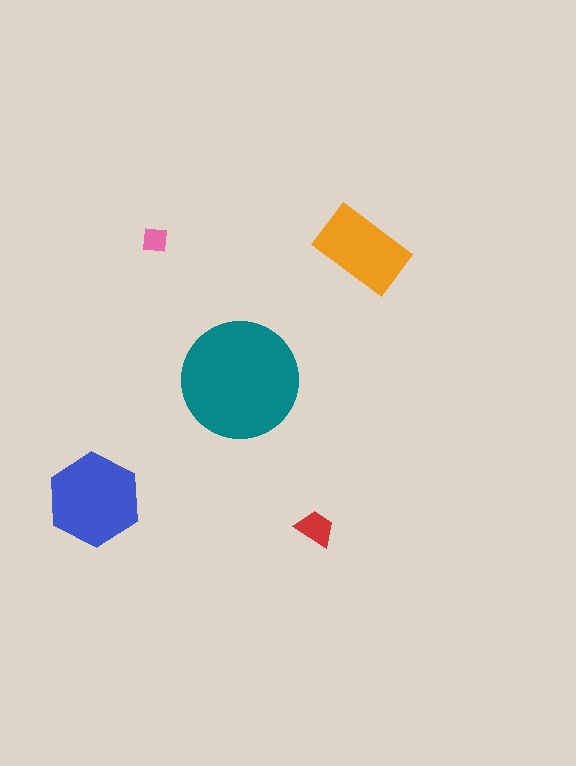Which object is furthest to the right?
The orange rectangle is rightmost.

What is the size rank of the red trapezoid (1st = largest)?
4th.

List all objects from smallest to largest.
The pink square, the red trapezoid, the orange rectangle, the blue hexagon, the teal circle.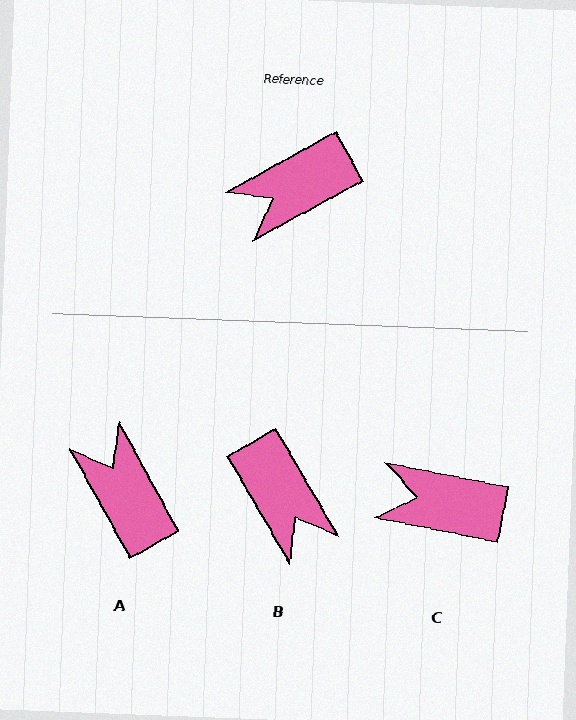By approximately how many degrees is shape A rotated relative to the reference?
Approximately 90 degrees clockwise.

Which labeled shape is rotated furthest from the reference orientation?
B, about 92 degrees away.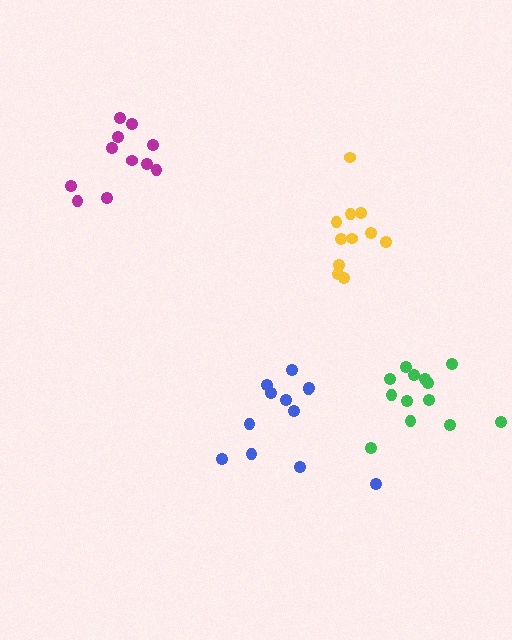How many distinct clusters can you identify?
There are 4 distinct clusters.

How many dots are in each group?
Group 1: 13 dots, Group 2: 12 dots, Group 3: 11 dots, Group 4: 11 dots (47 total).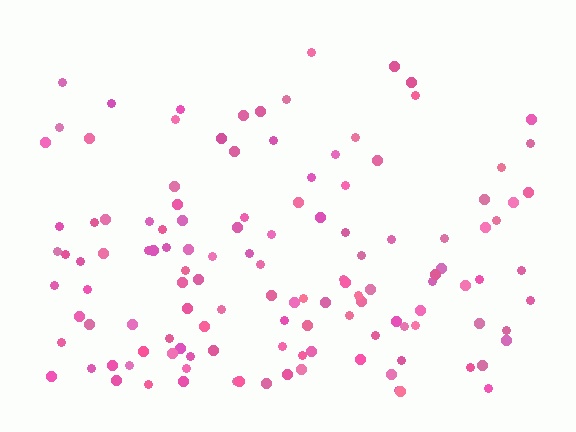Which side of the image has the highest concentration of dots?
The bottom.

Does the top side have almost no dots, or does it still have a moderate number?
Still a moderate number, just noticeably fewer than the bottom.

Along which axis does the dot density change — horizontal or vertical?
Vertical.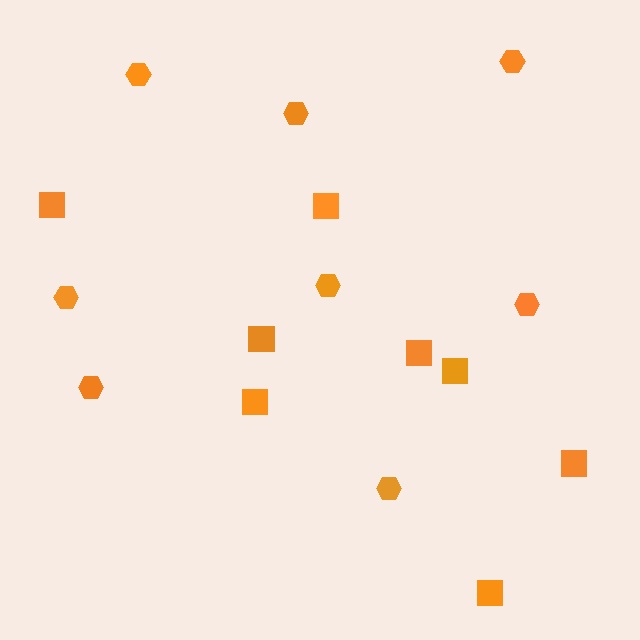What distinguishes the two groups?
There are 2 groups: one group of squares (8) and one group of hexagons (8).